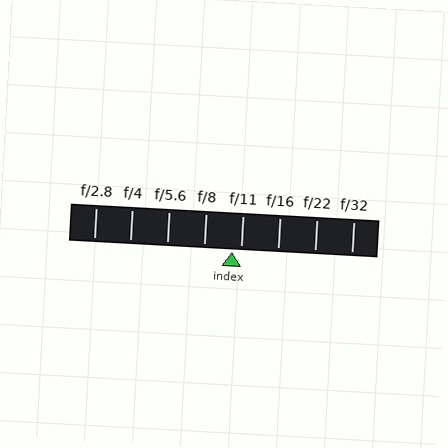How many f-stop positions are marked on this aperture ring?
There are 8 f-stop positions marked.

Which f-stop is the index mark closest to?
The index mark is closest to f/11.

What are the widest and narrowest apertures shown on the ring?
The widest aperture shown is f/2.8 and the narrowest is f/32.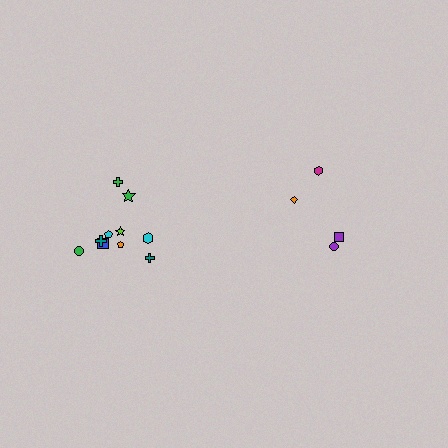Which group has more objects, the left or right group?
The left group.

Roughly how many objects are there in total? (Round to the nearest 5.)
Roughly 15 objects in total.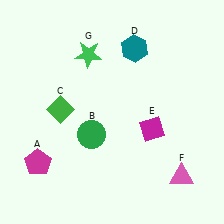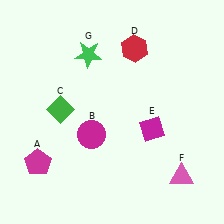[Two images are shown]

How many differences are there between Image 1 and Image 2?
There are 2 differences between the two images.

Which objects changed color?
B changed from green to magenta. D changed from teal to red.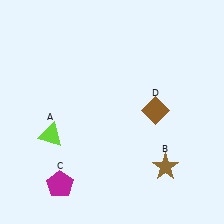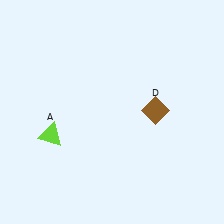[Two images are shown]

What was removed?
The brown star (B), the magenta pentagon (C) were removed in Image 2.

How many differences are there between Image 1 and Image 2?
There are 2 differences between the two images.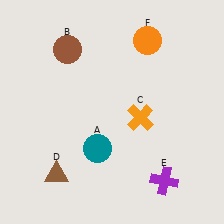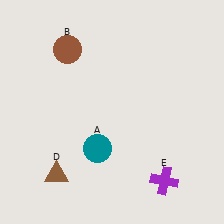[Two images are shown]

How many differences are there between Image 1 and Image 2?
There are 2 differences between the two images.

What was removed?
The orange circle (F), the orange cross (C) were removed in Image 2.